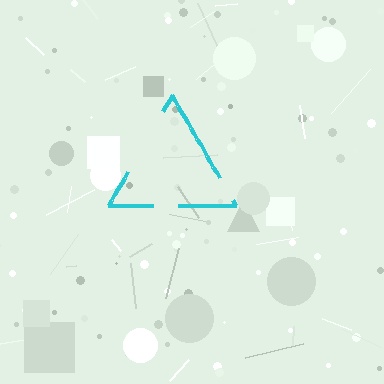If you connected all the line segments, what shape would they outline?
They would outline a triangle.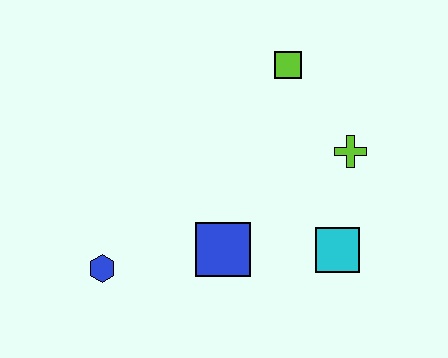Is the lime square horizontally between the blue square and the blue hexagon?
No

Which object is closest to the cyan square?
The lime cross is closest to the cyan square.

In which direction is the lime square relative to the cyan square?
The lime square is above the cyan square.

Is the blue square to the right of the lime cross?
No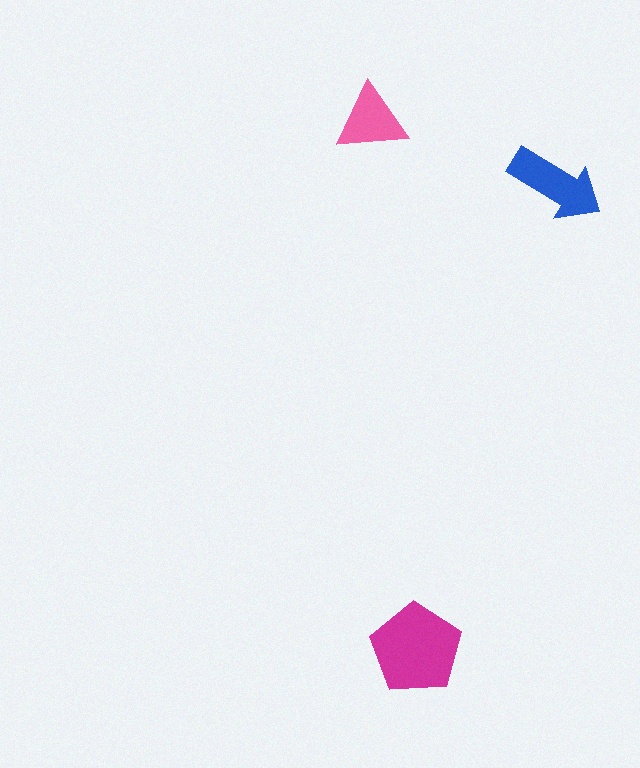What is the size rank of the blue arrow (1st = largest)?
2nd.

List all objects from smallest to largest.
The pink triangle, the blue arrow, the magenta pentagon.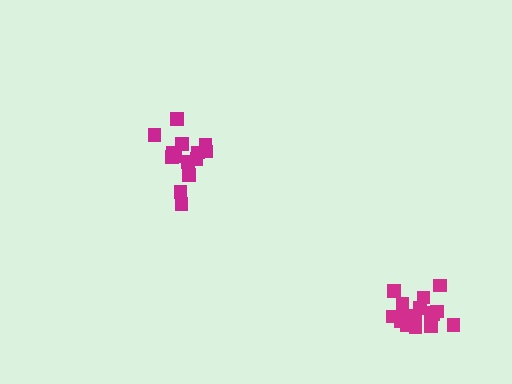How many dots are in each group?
Group 1: 14 dots, Group 2: 18 dots (32 total).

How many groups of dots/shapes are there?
There are 2 groups.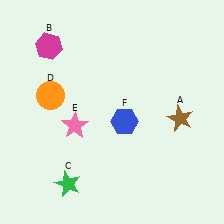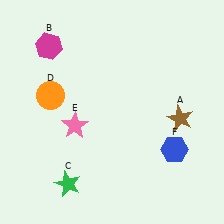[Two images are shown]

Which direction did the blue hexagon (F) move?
The blue hexagon (F) moved right.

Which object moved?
The blue hexagon (F) moved right.